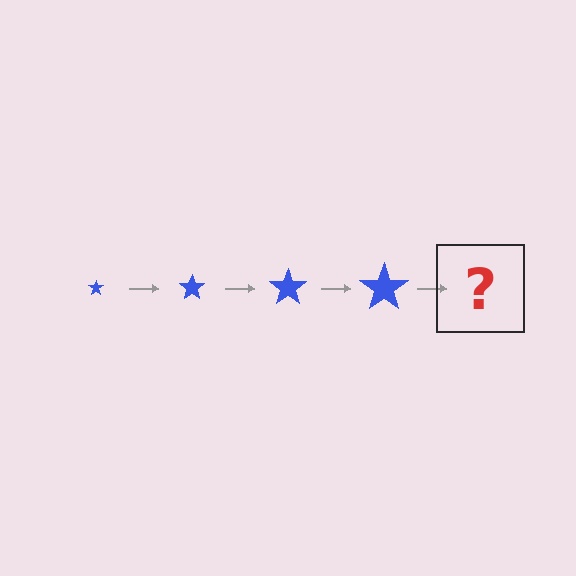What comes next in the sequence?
The next element should be a blue star, larger than the previous one.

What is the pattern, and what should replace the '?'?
The pattern is that the star gets progressively larger each step. The '?' should be a blue star, larger than the previous one.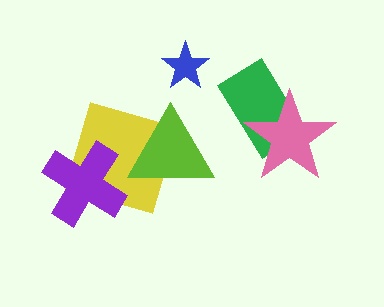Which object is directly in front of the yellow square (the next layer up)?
The purple cross is directly in front of the yellow square.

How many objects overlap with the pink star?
1 object overlaps with the pink star.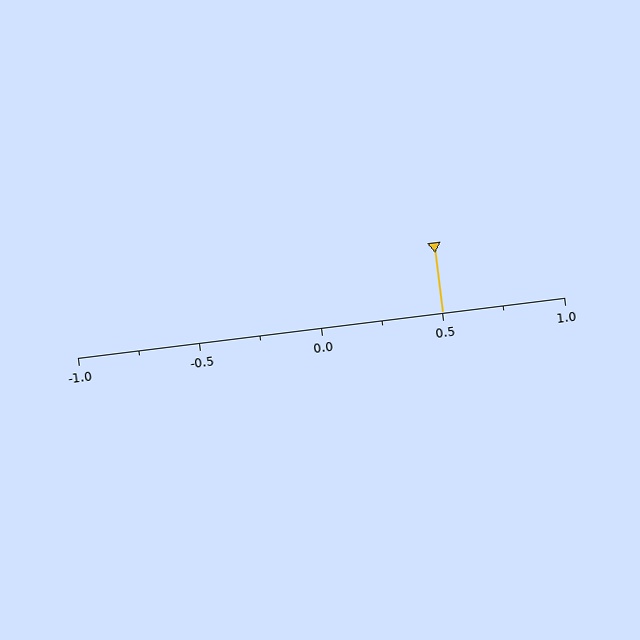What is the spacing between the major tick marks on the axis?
The major ticks are spaced 0.5 apart.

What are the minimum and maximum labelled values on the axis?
The axis runs from -1.0 to 1.0.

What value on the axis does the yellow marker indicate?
The marker indicates approximately 0.5.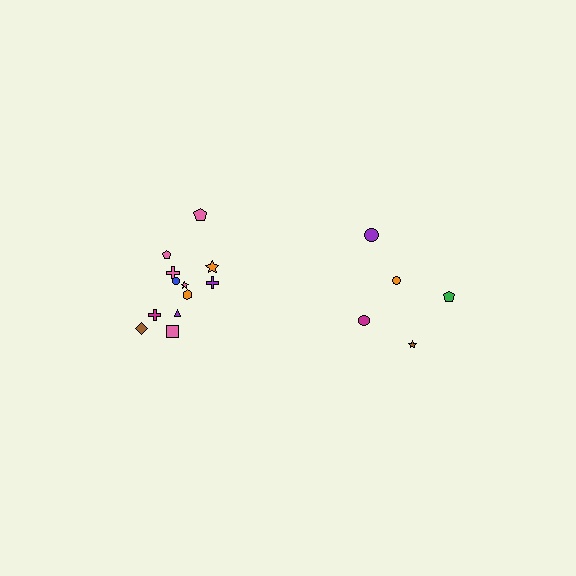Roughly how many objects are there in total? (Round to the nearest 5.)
Roughly 15 objects in total.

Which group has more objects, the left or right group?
The left group.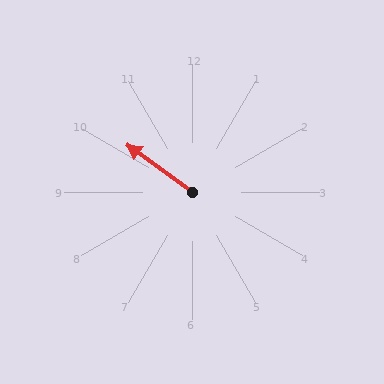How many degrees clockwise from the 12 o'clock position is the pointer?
Approximately 306 degrees.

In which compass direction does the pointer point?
Northwest.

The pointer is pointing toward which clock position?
Roughly 10 o'clock.